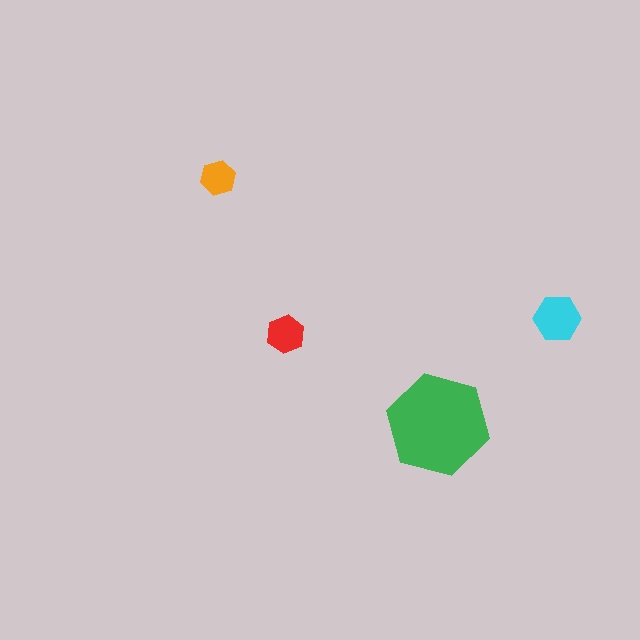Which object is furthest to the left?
The orange hexagon is leftmost.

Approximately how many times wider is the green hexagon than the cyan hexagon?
About 2 times wider.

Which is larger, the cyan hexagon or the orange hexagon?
The cyan one.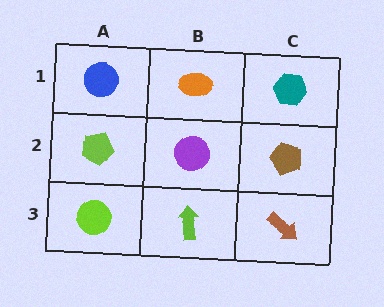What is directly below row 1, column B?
A purple circle.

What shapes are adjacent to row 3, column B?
A purple circle (row 2, column B), a lime circle (row 3, column A), a brown arrow (row 3, column C).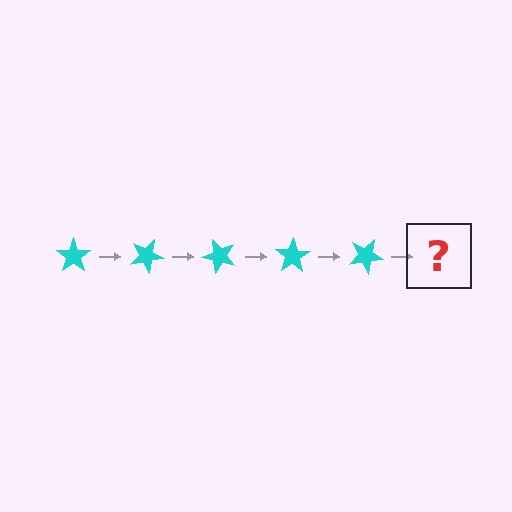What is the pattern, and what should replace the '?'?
The pattern is that the star rotates 25 degrees each step. The '?' should be a cyan star rotated 125 degrees.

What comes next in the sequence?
The next element should be a cyan star rotated 125 degrees.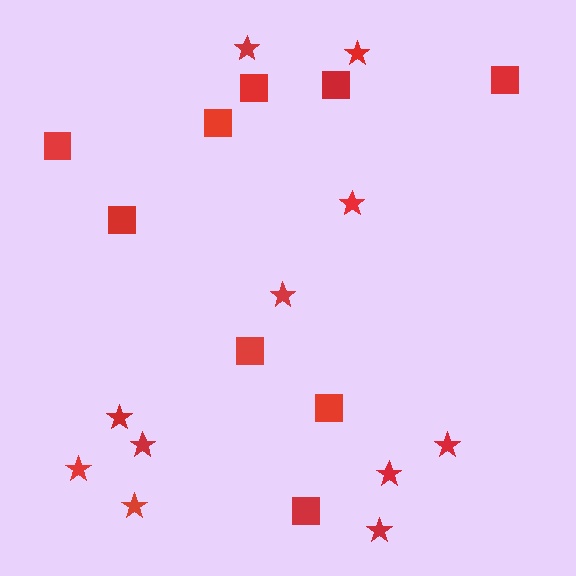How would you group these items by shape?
There are 2 groups: one group of squares (9) and one group of stars (11).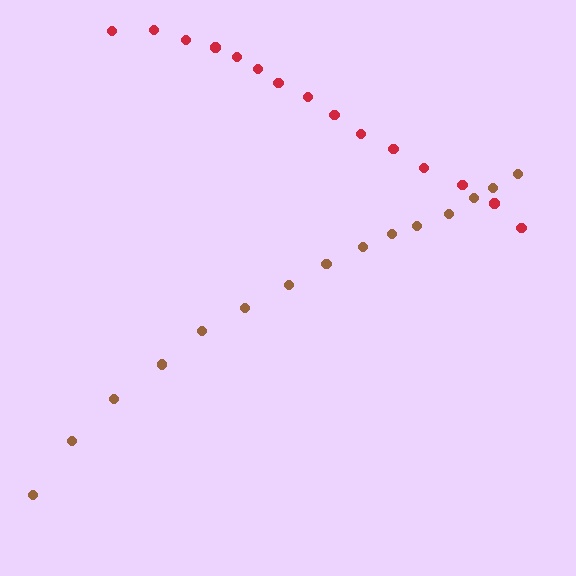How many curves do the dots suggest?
There are 2 distinct paths.